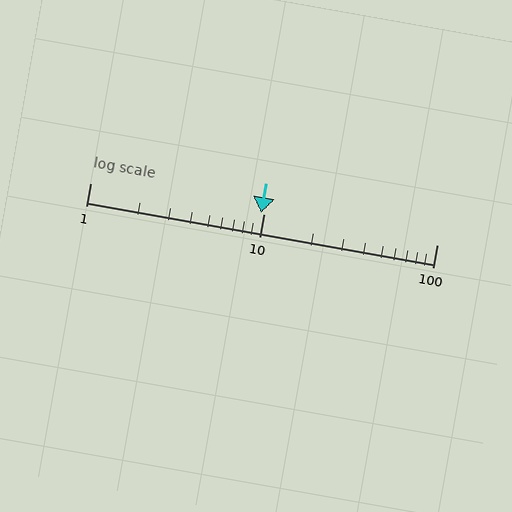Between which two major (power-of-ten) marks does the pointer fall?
The pointer is between 1 and 10.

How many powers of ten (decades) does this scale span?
The scale spans 2 decades, from 1 to 100.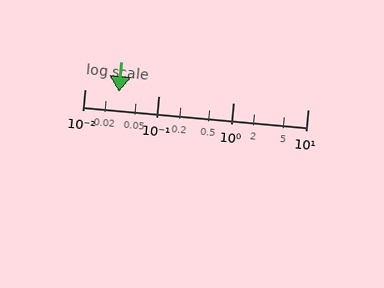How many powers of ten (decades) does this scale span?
The scale spans 3 decades, from 0.01 to 10.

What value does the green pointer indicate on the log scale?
The pointer indicates approximately 0.029.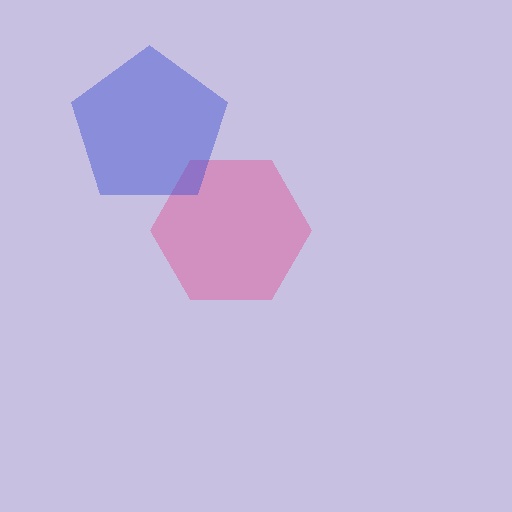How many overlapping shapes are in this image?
There are 2 overlapping shapes in the image.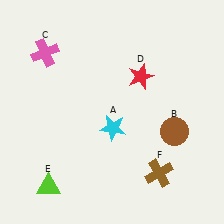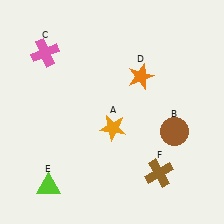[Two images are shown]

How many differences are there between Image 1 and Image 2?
There are 2 differences between the two images.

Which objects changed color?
A changed from cyan to orange. D changed from red to orange.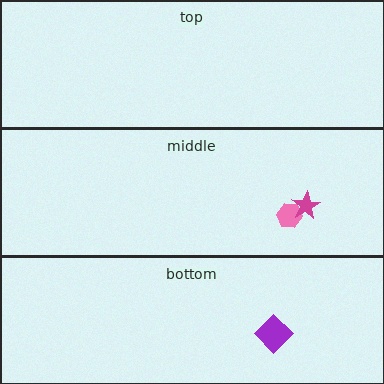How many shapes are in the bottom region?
1.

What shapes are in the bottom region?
The purple diamond.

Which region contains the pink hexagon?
The middle region.